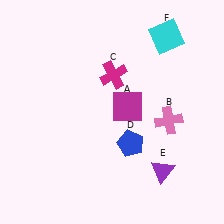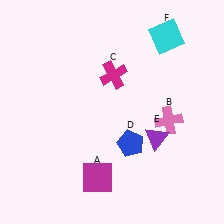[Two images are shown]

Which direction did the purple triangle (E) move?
The purple triangle (E) moved up.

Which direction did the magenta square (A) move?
The magenta square (A) moved down.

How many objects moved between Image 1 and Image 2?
2 objects moved between the two images.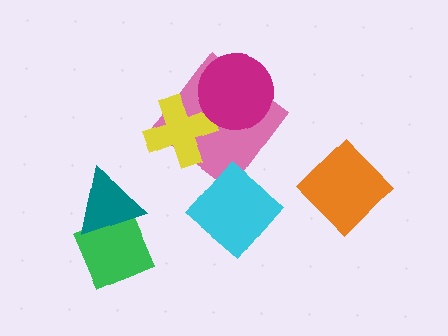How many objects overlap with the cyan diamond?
0 objects overlap with the cyan diamond.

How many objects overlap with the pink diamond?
2 objects overlap with the pink diamond.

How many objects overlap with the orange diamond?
0 objects overlap with the orange diamond.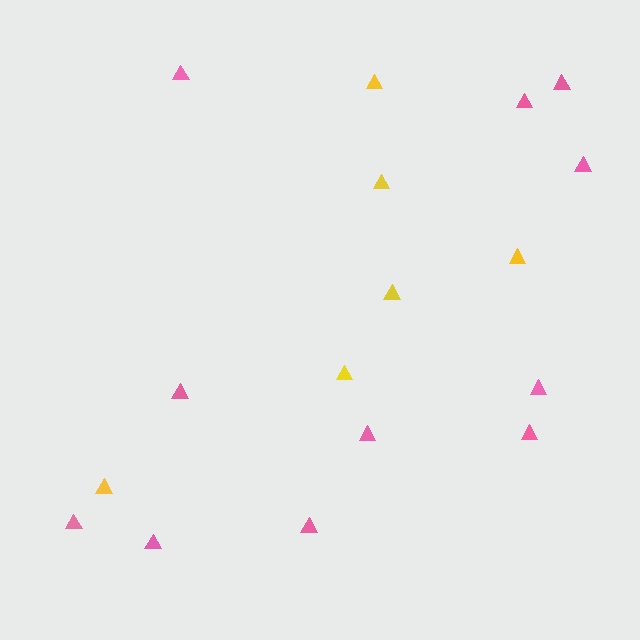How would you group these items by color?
There are 2 groups: one group of yellow triangles (6) and one group of pink triangles (11).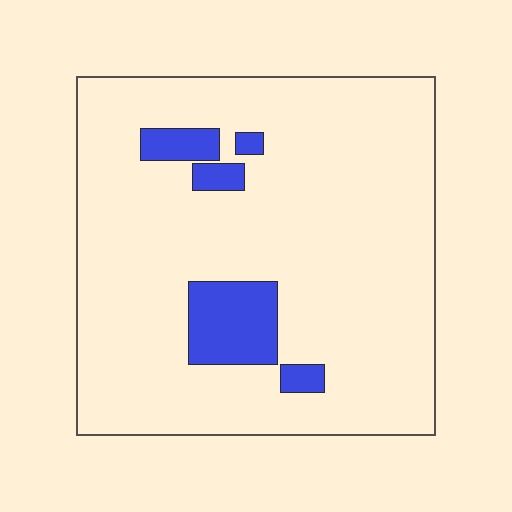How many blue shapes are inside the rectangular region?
5.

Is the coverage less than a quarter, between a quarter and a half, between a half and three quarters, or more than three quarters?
Less than a quarter.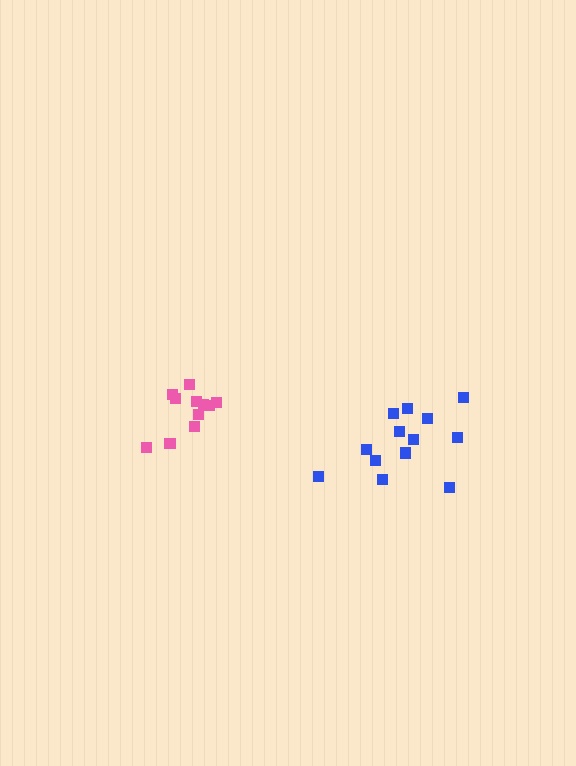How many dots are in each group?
Group 1: 11 dots, Group 2: 13 dots (24 total).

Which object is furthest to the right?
The blue cluster is rightmost.